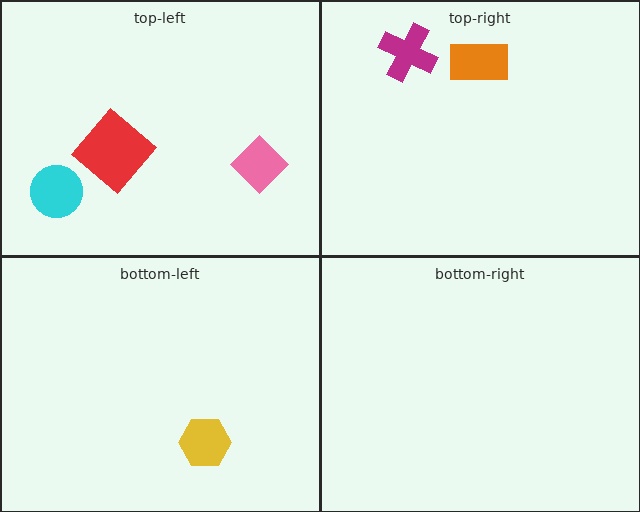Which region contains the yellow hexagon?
The bottom-left region.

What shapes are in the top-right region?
The orange rectangle, the magenta cross.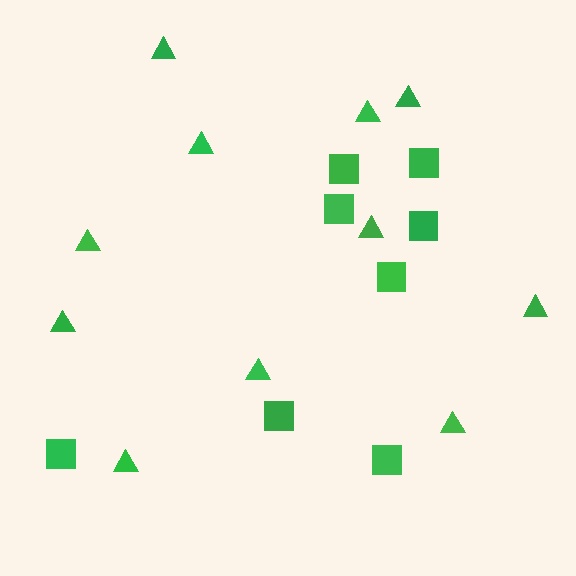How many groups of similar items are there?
There are 2 groups: one group of squares (8) and one group of triangles (11).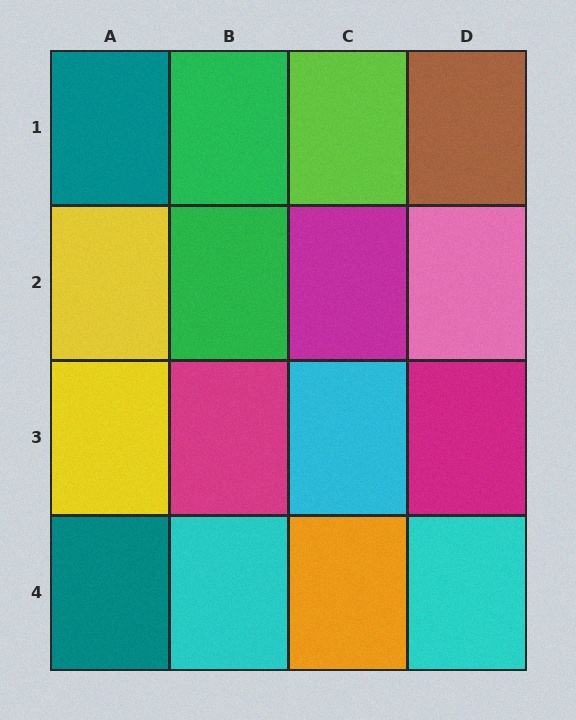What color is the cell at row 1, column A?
Teal.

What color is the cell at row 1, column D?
Brown.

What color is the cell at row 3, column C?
Cyan.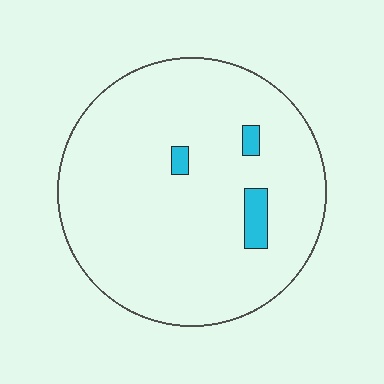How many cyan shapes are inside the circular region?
3.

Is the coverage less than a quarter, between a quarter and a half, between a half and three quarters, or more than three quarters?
Less than a quarter.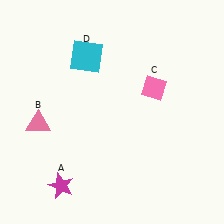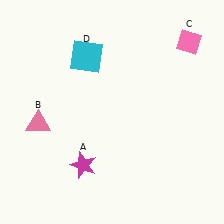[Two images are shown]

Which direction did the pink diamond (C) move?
The pink diamond (C) moved up.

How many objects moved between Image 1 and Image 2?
2 objects moved between the two images.